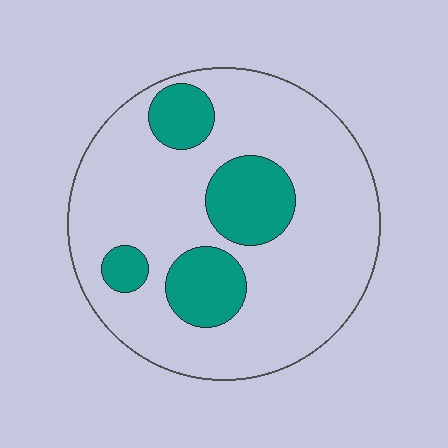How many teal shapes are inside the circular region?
4.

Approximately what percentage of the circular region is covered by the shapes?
Approximately 20%.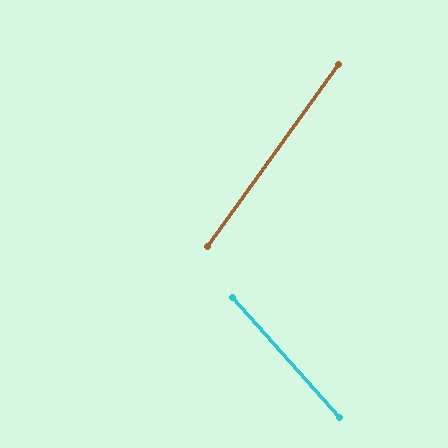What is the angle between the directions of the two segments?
Approximately 78 degrees.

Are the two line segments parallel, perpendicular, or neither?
Neither parallel nor perpendicular — they differ by about 78°.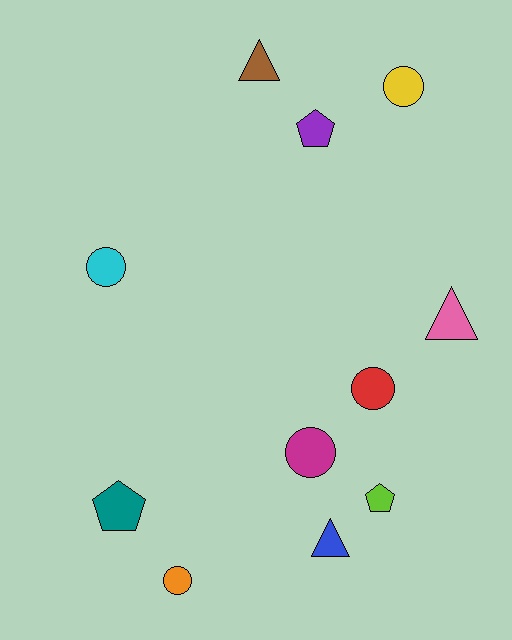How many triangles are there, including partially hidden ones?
There are 3 triangles.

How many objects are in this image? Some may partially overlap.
There are 11 objects.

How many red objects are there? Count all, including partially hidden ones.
There is 1 red object.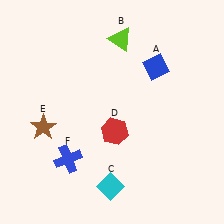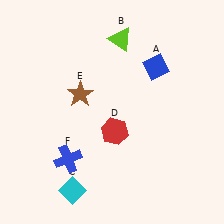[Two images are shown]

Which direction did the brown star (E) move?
The brown star (E) moved right.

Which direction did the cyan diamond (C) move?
The cyan diamond (C) moved left.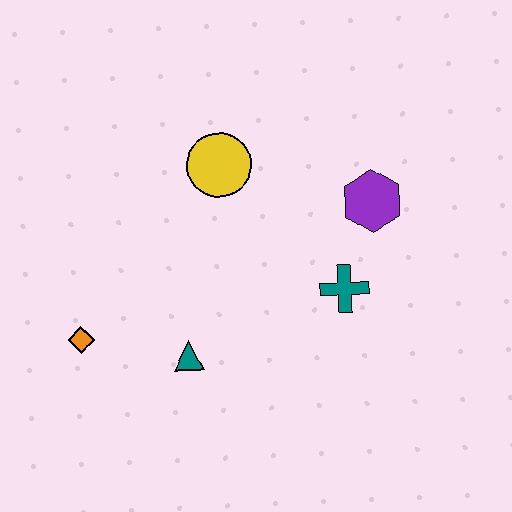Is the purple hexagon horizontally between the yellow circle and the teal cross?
No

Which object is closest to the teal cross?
The purple hexagon is closest to the teal cross.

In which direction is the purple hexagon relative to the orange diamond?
The purple hexagon is to the right of the orange diamond.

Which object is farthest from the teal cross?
The orange diamond is farthest from the teal cross.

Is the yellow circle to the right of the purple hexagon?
No